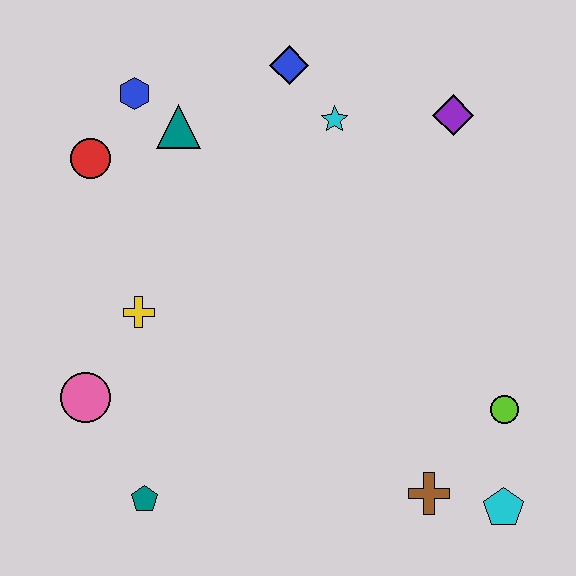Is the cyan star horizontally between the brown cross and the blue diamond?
Yes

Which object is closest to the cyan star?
The blue diamond is closest to the cyan star.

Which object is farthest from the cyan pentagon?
The blue hexagon is farthest from the cyan pentagon.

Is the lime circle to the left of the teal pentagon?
No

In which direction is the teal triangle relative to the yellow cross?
The teal triangle is above the yellow cross.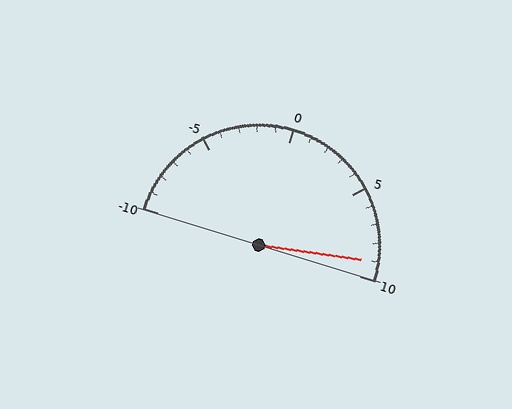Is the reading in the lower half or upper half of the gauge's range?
The reading is in the upper half of the range (-10 to 10).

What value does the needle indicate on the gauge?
The needle indicates approximately 9.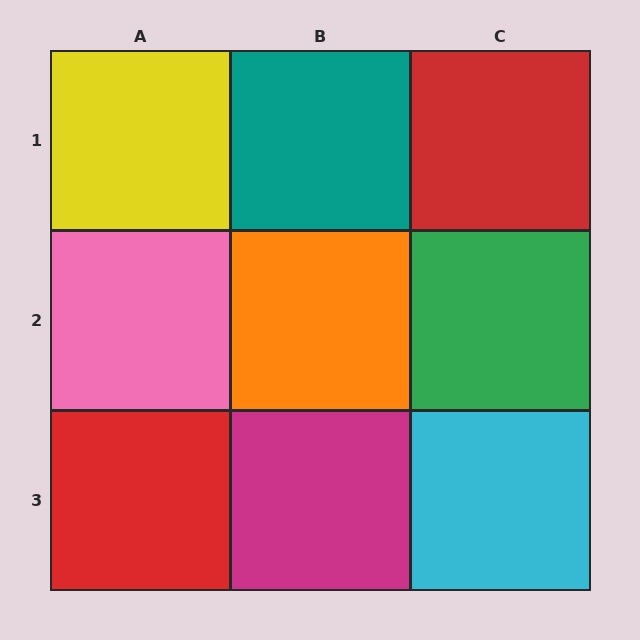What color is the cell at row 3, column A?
Red.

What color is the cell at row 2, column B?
Orange.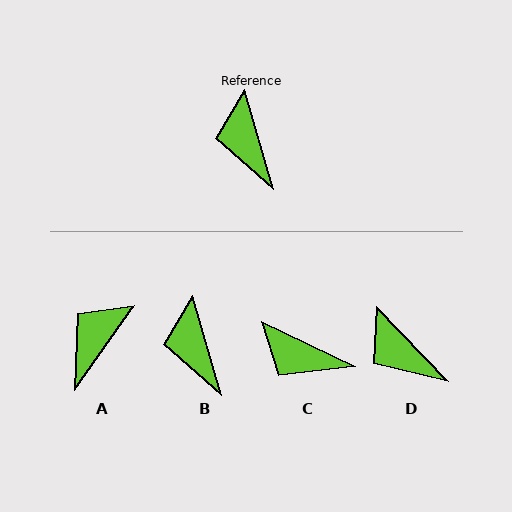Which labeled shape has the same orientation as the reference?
B.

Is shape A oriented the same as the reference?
No, it is off by about 51 degrees.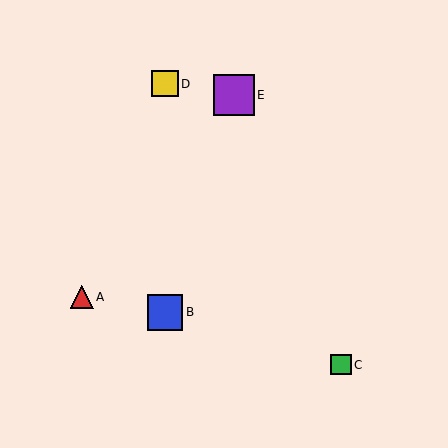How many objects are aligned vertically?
2 objects (B, D) are aligned vertically.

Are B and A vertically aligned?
No, B is at x≈165 and A is at x≈82.